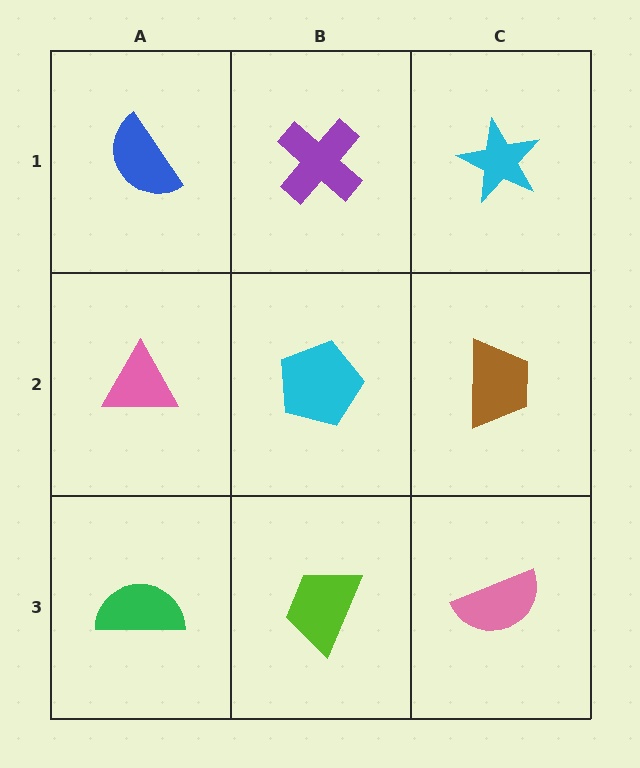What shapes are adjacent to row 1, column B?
A cyan pentagon (row 2, column B), a blue semicircle (row 1, column A), a cyan star (row 1, column C).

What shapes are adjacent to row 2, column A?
A blue semicircle (row 1, column A), a green semicircle (row 3, column A), a cyan pentagon (row 2, column B).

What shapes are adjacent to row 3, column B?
A cyan pentagon (row 2, column B), a green semicircle (row 3, column A), a pink semicircle (row 3, column C).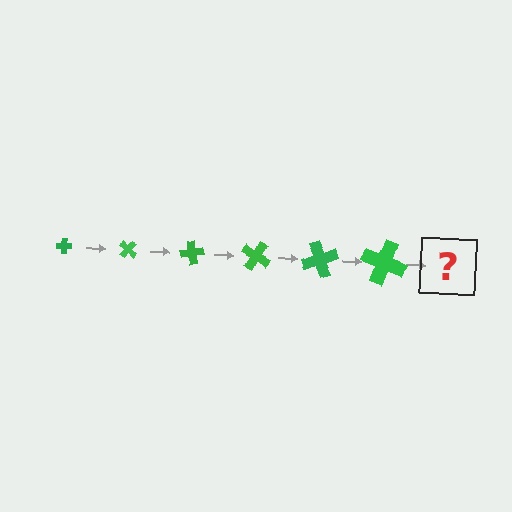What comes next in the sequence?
The next element should be a cross, larger than the previous one and rotated 240 degrees from the start.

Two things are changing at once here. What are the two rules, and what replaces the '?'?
The two rules are that the cross grows larger each step and it rotates 40 degrees each step. The '?' should be a cross, larger than the previous one and rotated 240 degrees from the start.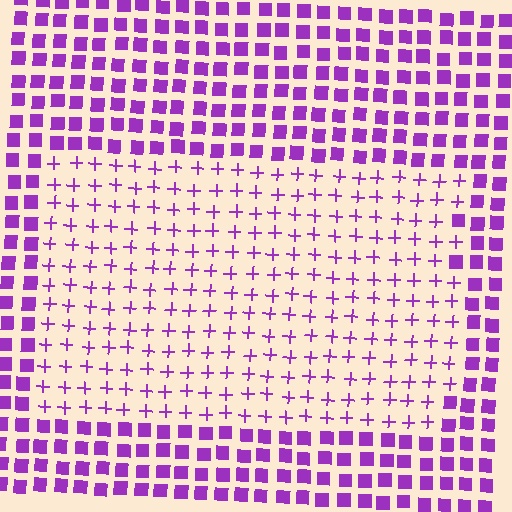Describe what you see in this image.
The image is filled with small purple elements arranged in a uniform grid. A rectangle-shaped region contains plus signs, while the surrounding area contains squares. The boundary is defined purely by the change in element shape.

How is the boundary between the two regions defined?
The boundary is defined by a change in element shape: plus signs inside vs. squares outside. All elements share the same color and spacing.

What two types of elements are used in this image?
The image uses plus signs inside the rectangle region and squares outside it.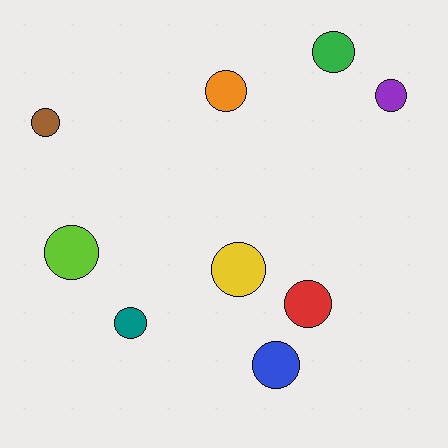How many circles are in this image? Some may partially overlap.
There are 9 circles.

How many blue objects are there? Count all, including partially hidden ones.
There is 1 blue object.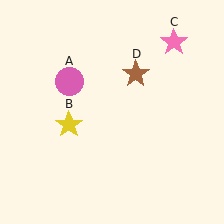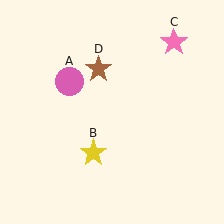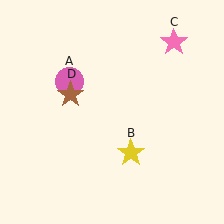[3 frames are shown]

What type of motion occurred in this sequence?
The yellow star (object B), brown star (object D) rotated counterclockwise around the center of the scene.